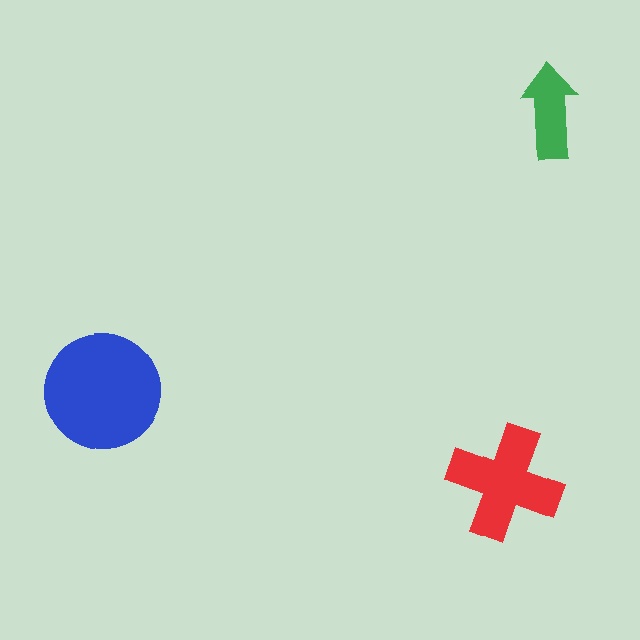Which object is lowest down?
The red cross is bottommost.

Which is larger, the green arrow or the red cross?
The red cross.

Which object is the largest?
The blue circle.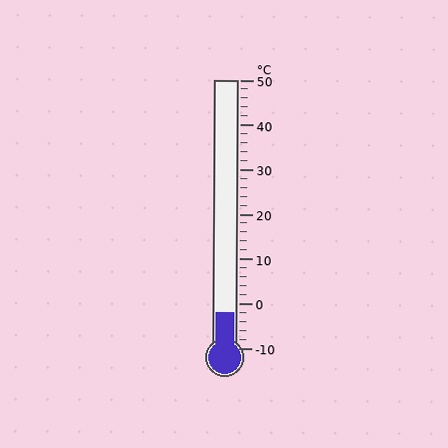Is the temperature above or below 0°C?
The temperature is below 0°C.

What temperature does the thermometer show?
The thermometer shows approximately -2°C.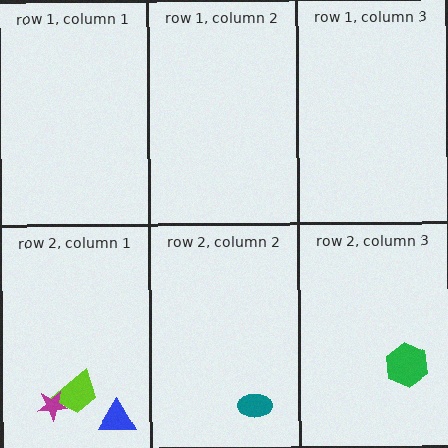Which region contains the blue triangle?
The row 2, column 1 region.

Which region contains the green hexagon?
The row 2, column 3 region.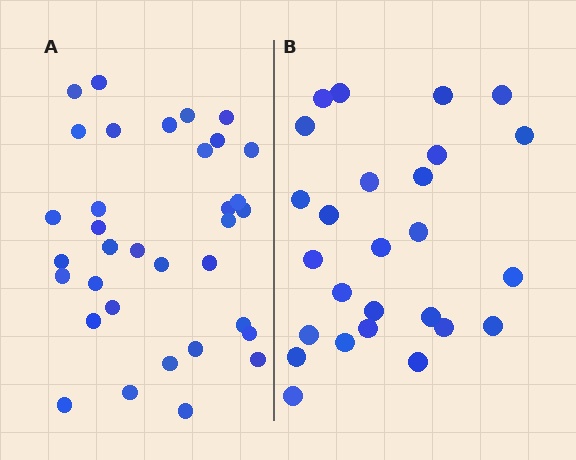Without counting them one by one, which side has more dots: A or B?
Region A (the left region) has more dots.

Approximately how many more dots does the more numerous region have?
Region A has roughly 8 or so more dots than region B.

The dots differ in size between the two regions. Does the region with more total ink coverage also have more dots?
No. Region B has more total ink coverage because its dots are larger, but region A actually contains more individual dots. Total area can be misleading — the number of items is what matters here.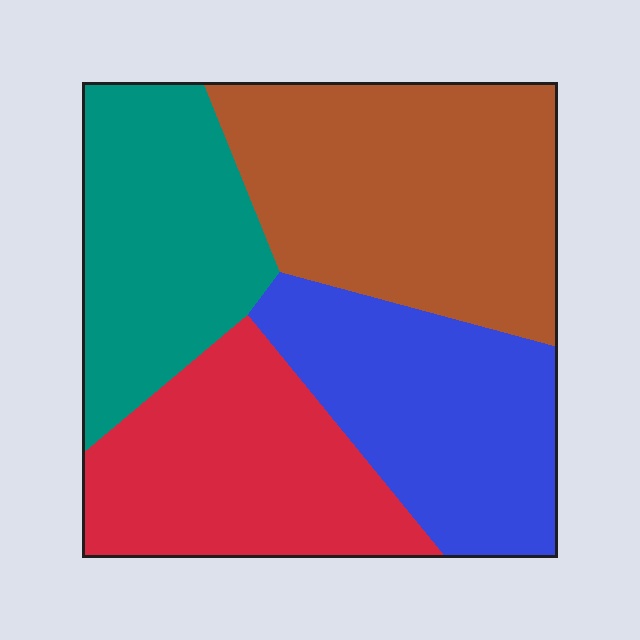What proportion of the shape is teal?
Teal covers roughly 20% of the shape.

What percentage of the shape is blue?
Blue takes up about one quarter (1/4) of the shape.